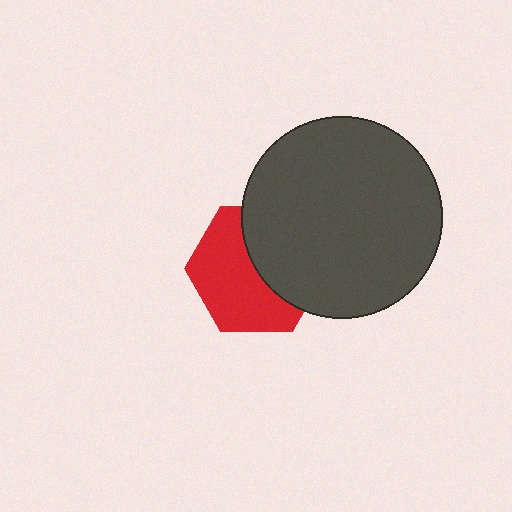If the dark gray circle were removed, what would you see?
You would see the complete red hexagon.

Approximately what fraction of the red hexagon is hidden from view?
Roughly 44% of the red hexagon is hidden behind the dark gray circle.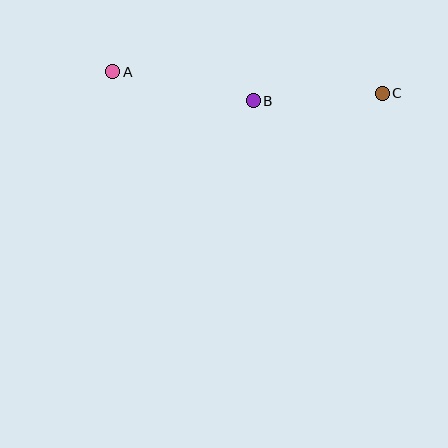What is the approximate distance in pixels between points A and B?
The distance between A and B is approximately 144 pixels.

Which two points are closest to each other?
Points B and C are closest to each other.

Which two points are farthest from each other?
Points A and C are farthest from each other.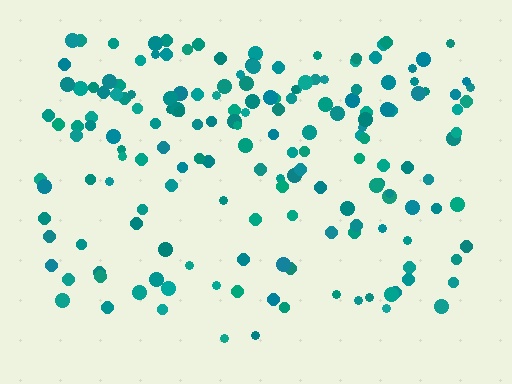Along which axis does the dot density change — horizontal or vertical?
Vertical.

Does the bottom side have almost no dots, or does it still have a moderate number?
Still a moderate number, just noticeably fewer than the top.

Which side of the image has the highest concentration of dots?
The top.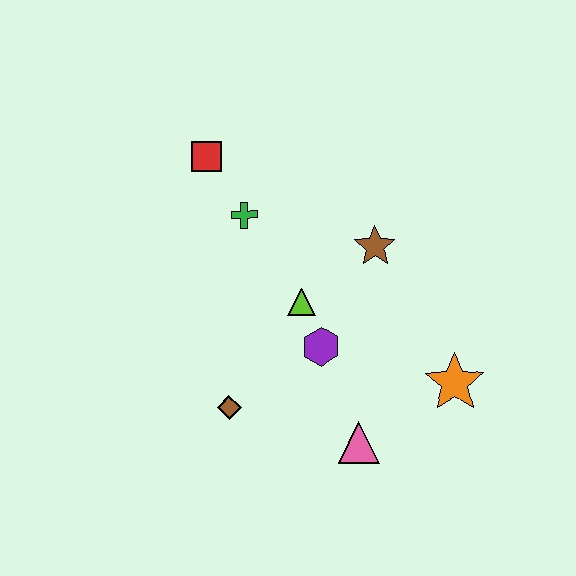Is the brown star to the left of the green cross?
No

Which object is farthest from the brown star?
The brown diamond is farthest from the brown star.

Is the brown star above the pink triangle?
Yes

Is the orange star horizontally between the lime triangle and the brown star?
No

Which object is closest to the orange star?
The pink triangle is closest to the orange star.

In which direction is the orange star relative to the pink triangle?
The orange star is to the right of the pink triangle.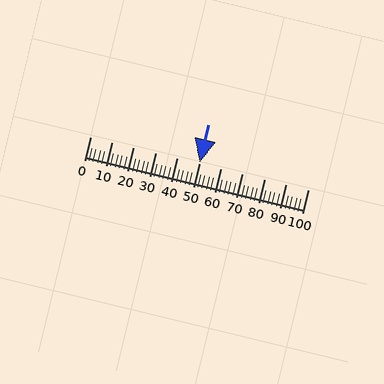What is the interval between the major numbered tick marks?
The major tick marks are spaced 10 units apart.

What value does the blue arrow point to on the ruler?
The blue arrow points to approximately 50.